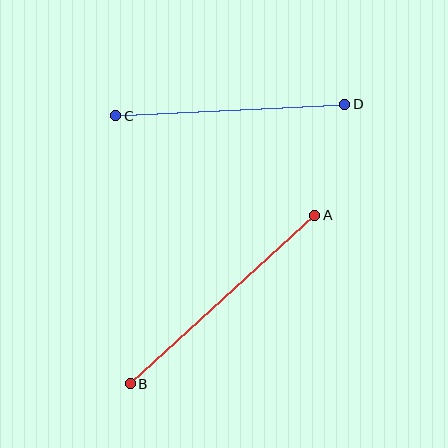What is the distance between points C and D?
The distance is approximately 230 pixels.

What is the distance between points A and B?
The distance is approximately 250 pixels.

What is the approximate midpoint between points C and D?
The midpoint is at approximately (230, 110) pixels.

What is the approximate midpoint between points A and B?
The midpoint is at approximately (222, 299) pixels.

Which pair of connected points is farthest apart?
Points A and B are farthest apart.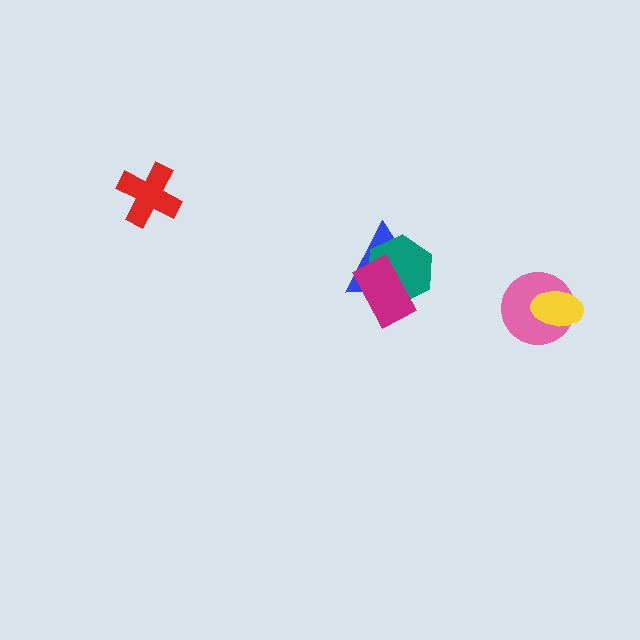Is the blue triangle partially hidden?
Yes, it is partially covered by another shape.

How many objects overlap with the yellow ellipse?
1 object overlaps with the yellow ellipse.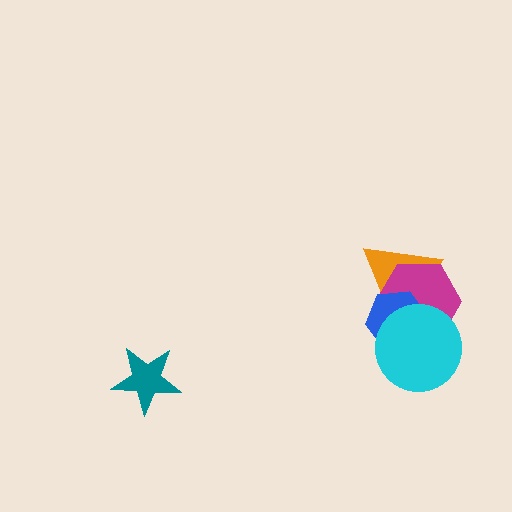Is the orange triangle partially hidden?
Yes, it is partially covered by another shape.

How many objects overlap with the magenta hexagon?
3 objects overlap with the magenta hexagon.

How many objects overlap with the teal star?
0 objects overlap with the teal star.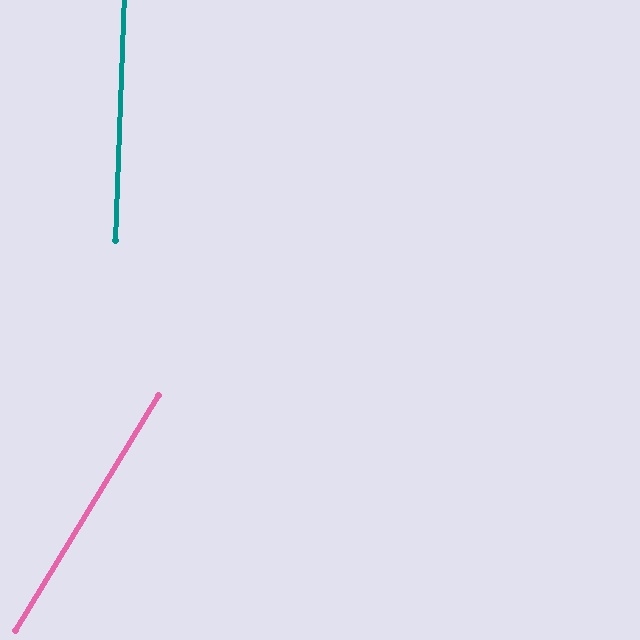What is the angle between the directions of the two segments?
Approximately 29 degrees.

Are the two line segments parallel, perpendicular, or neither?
Neither parallel nor perpendicular — they differ by about 29°.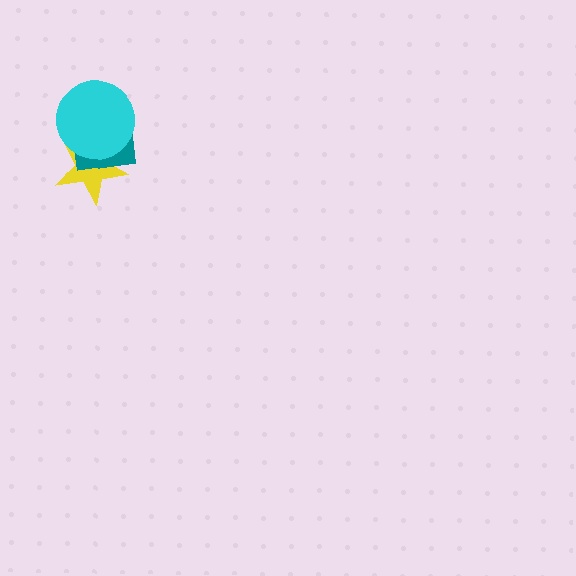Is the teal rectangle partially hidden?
Yes, it is partially covered by another shape.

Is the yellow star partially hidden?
Yes, it is partially covered by another shape.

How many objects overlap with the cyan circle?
2 objects overlap with the cyan circle.